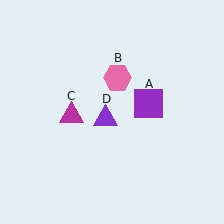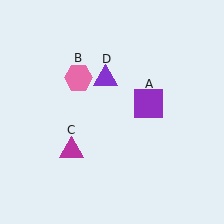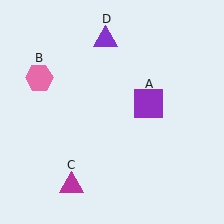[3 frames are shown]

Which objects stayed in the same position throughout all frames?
Purple square (object A) remained stationary.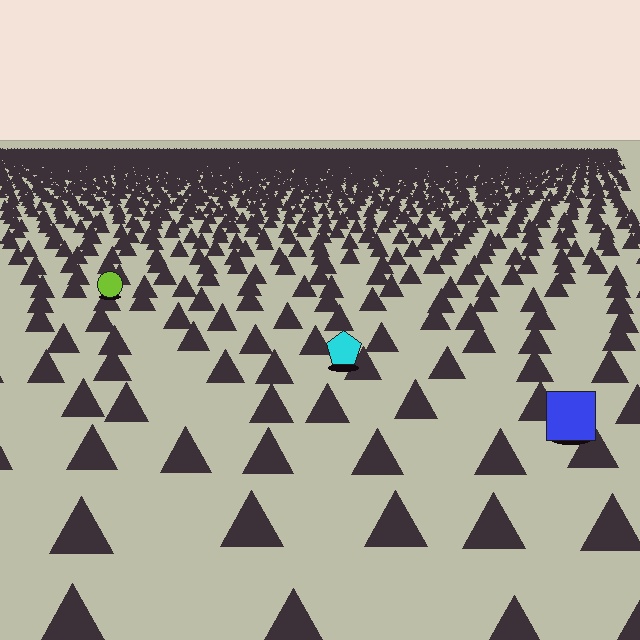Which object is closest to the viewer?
The blue square is closest. The texture marks near it are larger and more spread out.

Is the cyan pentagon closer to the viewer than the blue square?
No. The blue square is closer — you can tell from the texture gradient: the ground texture is coarser near it.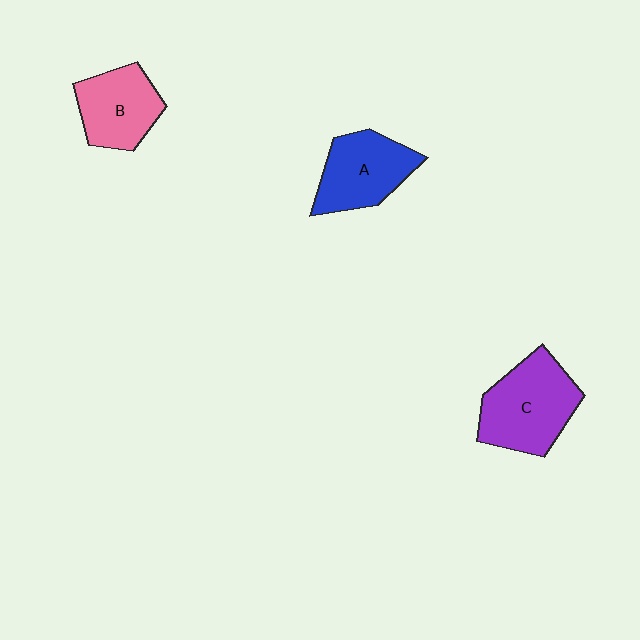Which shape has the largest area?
Shape C (purple).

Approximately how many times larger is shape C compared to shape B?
Approximately 1.3 times.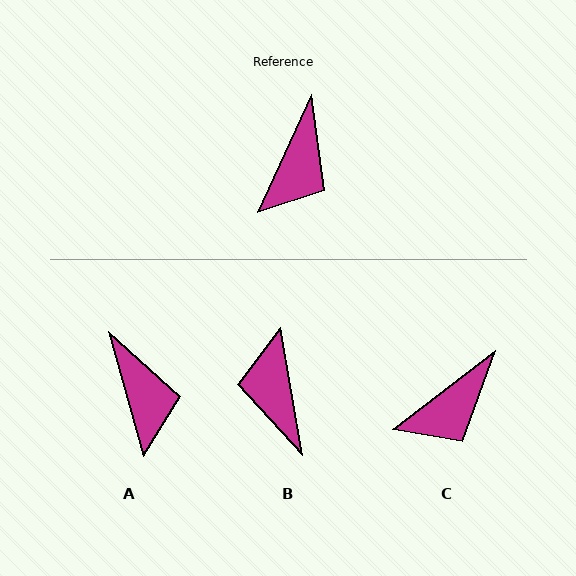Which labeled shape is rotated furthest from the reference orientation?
B, about 146 degrees away.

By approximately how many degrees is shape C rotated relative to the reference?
Approximately 28 degrees clockwise.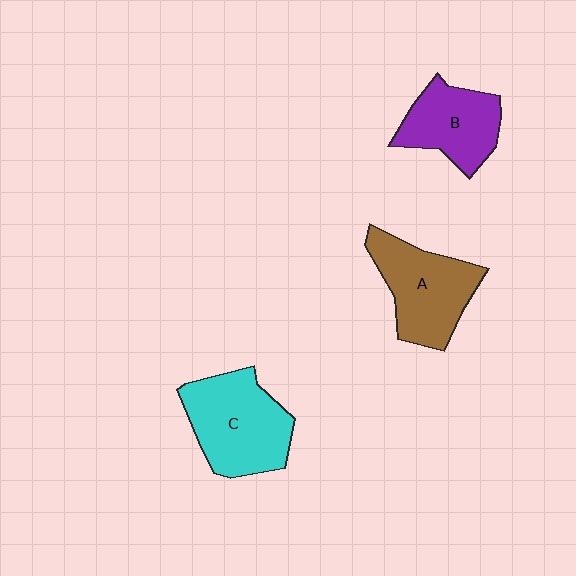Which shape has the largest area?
Shape C (cyan).